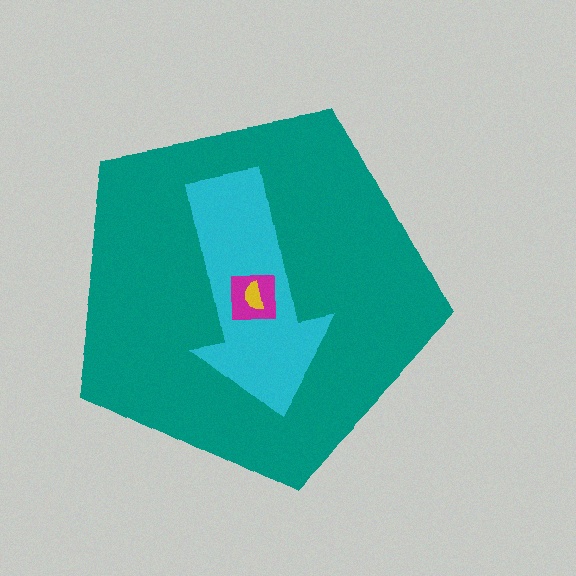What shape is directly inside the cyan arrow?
The magenta square.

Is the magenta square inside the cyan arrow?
Yes.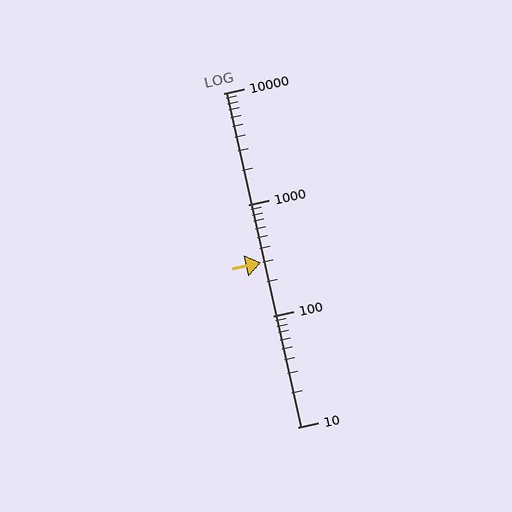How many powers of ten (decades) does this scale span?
The scale spans 3 decades, from 10 to 10000.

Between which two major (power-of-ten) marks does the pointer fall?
The pointer is between 100 and 1000.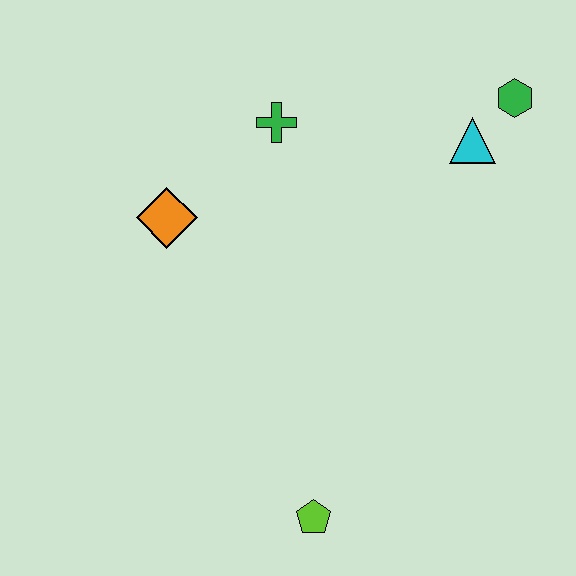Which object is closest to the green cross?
The orange diamond is closest to the green cross.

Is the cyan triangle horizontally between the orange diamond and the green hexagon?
Yes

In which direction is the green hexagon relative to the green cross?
The green hexagon is to the right of the green cross.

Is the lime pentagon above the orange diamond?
No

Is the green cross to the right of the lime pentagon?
No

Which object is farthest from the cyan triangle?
The lime pentagon is farthest from the cyan triangle.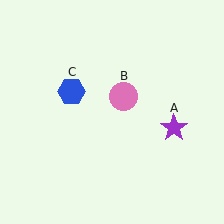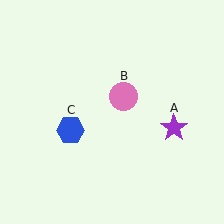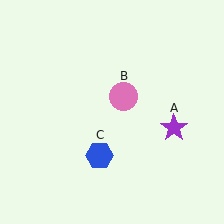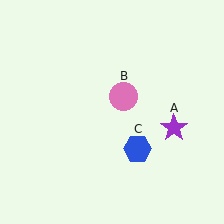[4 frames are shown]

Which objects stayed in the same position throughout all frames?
Purple star (object A) and pink circle (object B) remained stationary.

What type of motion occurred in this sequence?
The blue hexagon (object C) rotated counterclockwise around the center of the scene.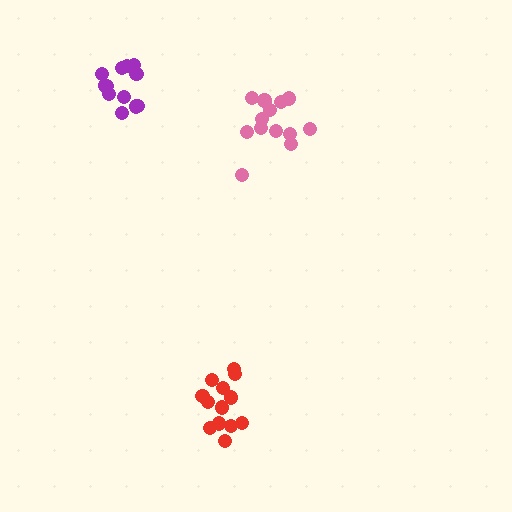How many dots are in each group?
Group 1: 12 dots, Group 2: 13 dots, Group 3: 13 dots (38 total).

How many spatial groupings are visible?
There are 3 spatial groupings.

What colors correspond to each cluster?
The clusters are colored: purple, red, pink.